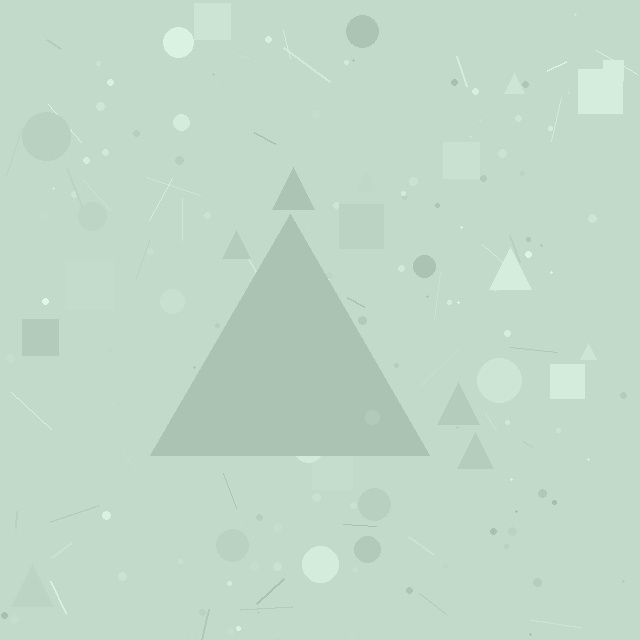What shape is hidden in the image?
A triangle is hidden in the image.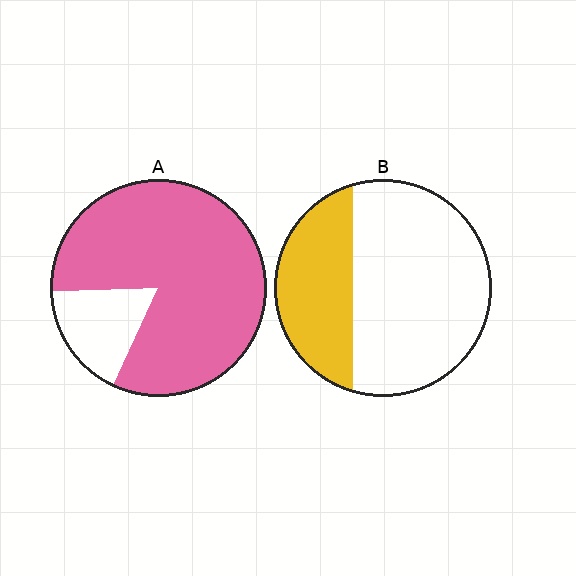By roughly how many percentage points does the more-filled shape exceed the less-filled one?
By roughly 50 percentage points (A over B).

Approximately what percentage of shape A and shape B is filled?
A is approximately 85% and B is approximately 35%.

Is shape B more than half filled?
No.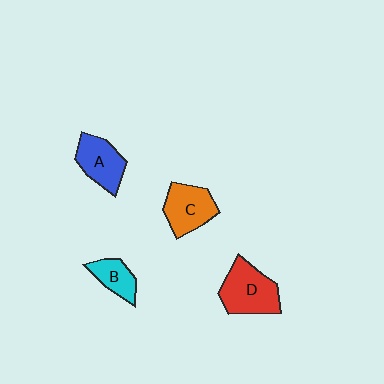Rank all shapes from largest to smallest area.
From largest to smallest: D (red), C (orange), A (blue), B (cyan).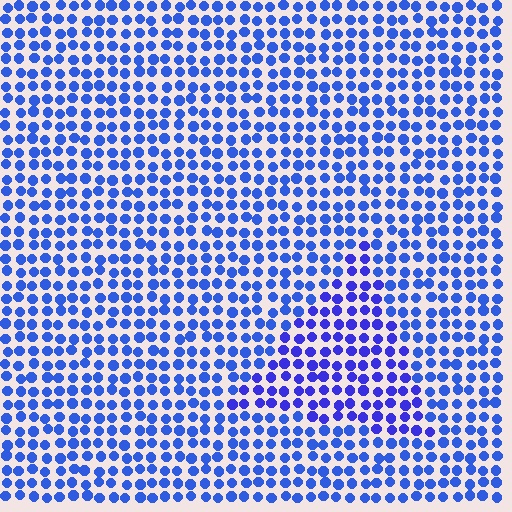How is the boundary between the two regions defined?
The boundary is defined purely by a slight shift in hue (about 19 degrees). Spacing, size, and orientation are identical on both sides.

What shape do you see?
I see a triangle.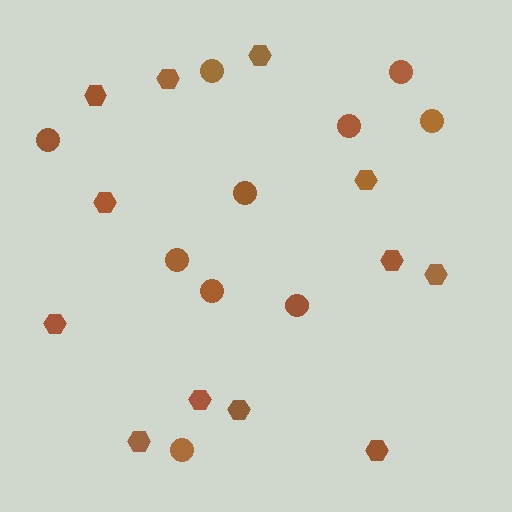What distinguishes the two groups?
There are 2 groups: one group of hexagons (12) and one group of circles (10).